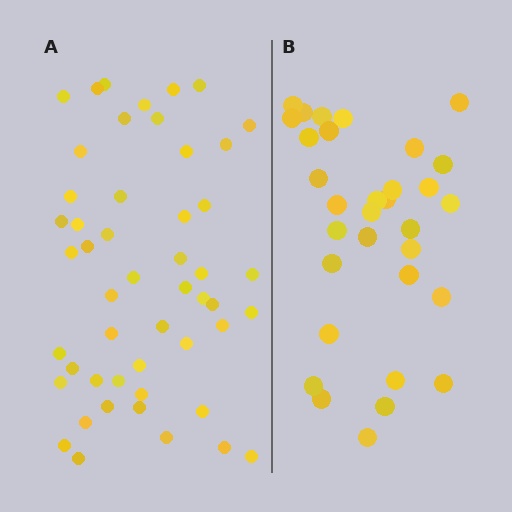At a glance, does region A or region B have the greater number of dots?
Region A (the left region) has more dots.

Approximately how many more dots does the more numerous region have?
Region A has approximately 20 more dots than region B.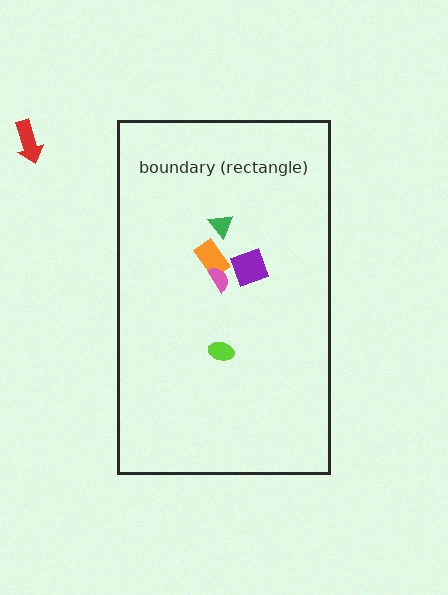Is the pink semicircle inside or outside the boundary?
Inside.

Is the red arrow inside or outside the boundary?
Outside.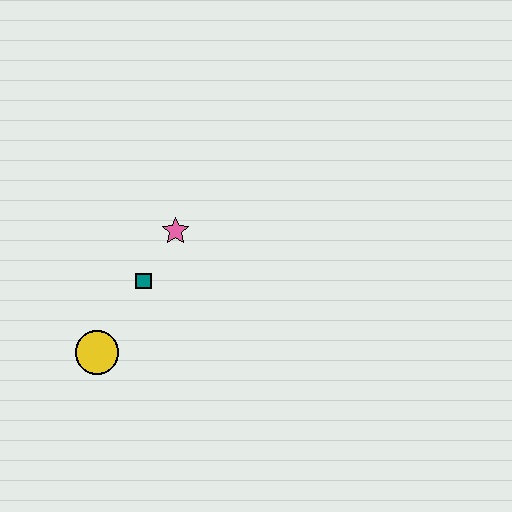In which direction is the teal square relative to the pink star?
The teal square is below the pink star.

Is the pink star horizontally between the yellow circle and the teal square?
No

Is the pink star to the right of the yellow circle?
Yes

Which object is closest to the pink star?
The teal square is closest to the pink star.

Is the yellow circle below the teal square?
Yes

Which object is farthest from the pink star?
The yellow circle is farthest from the pink star.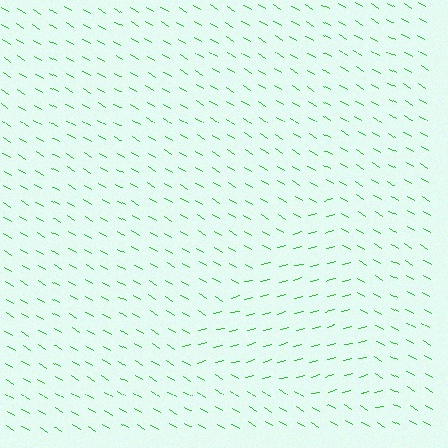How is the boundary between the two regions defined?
The boundary is defined purely by a change in line orientation (approximately 45 degrees difference). All lines are the same color and thickness.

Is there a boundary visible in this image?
Yes, there is a texture boundary formed by a change in line orientation.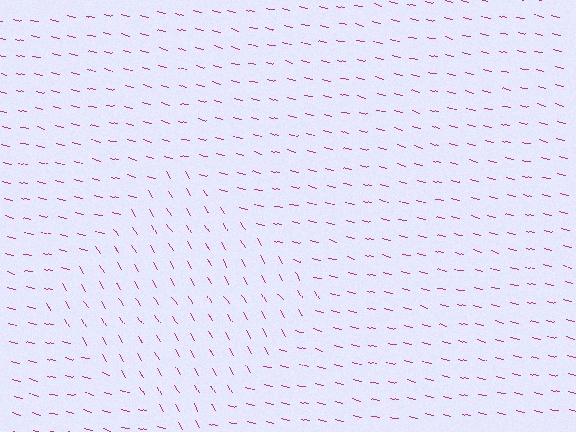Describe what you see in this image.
The image is filled with small magenta line segments. A diamond region in the image has lines oriented differently from the surrounding lines, creating a visible texture boundary.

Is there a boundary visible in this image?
Yes, there is a texture boundary formed by a change in line orientation.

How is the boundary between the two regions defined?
The boundary is defined purely by a change in line orientation (approximately 45 degrees difference). All lines are the same color and thickness.